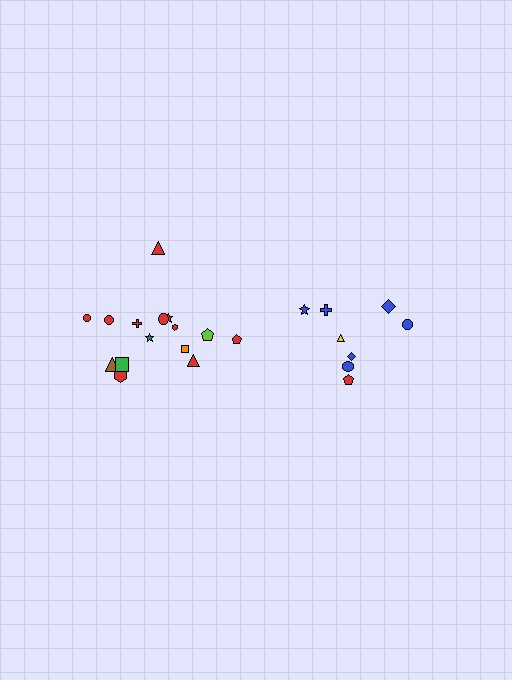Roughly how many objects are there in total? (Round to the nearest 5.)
Roughly 25 objects in total.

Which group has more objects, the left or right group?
The left group.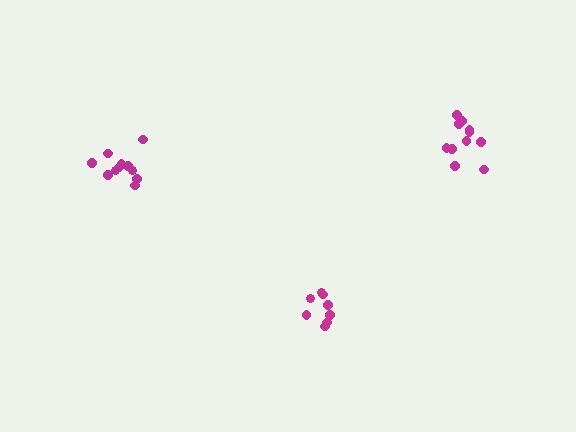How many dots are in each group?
Group 1: 11 dots, Group 2: 8 dots, Group 3: 11 dots (30 total).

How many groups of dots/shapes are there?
There are 3 groups.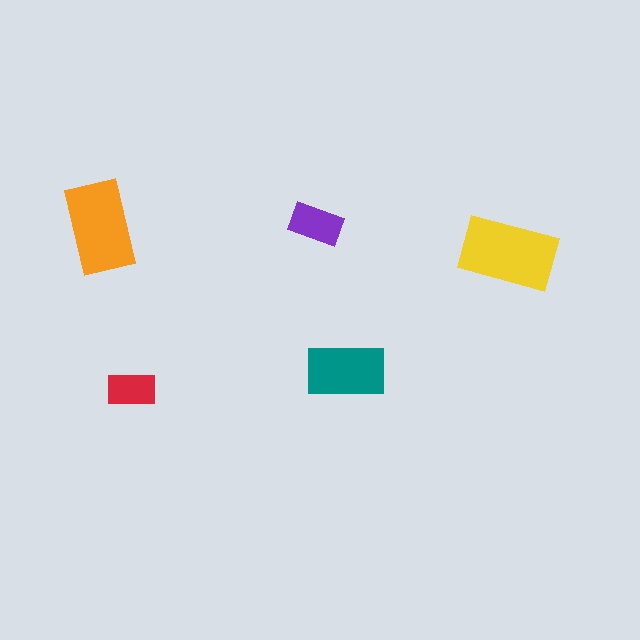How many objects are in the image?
There are 5 objects in the image.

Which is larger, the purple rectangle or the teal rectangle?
The teal one.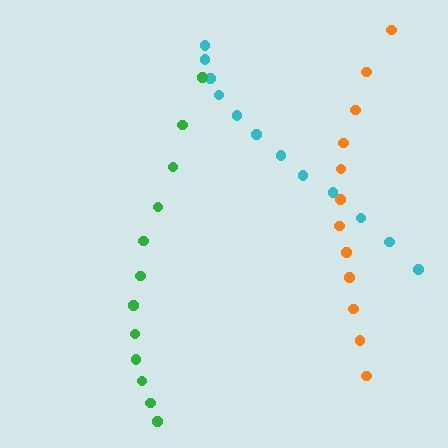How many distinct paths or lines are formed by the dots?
There are 3 distinct paths.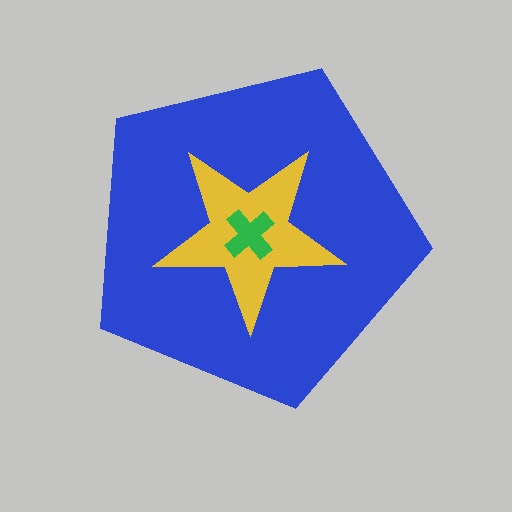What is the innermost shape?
The green cross.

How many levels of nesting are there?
3.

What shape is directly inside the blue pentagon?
The yellow star.